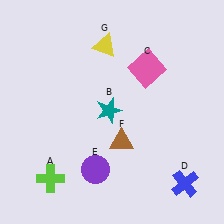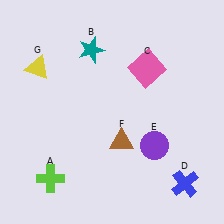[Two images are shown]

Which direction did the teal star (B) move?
The teal star (B) moved up.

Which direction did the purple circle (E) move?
The purple circle (E) moved right.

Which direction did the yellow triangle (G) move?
The yellow triangle (G) moved left.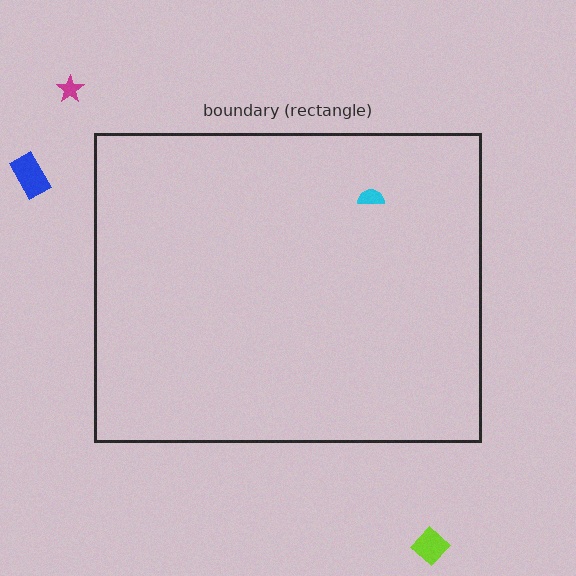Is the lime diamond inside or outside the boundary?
Outside.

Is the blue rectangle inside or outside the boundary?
Outside.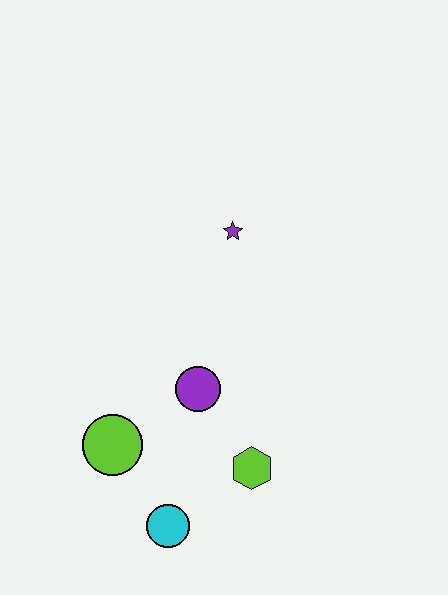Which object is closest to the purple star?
The purple circle is closest to the purple star.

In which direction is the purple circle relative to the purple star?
The purple circle is below the purple star.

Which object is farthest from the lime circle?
The purple star is farthest from the lime circle.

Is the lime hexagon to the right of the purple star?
Yes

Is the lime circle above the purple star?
No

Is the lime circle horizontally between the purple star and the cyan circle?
No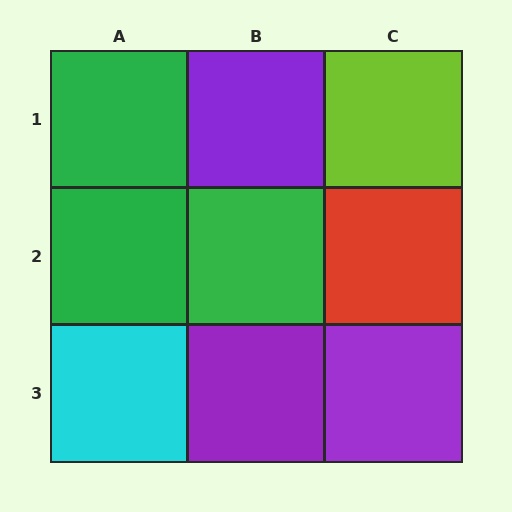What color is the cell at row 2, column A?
Green.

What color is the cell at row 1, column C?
Lime.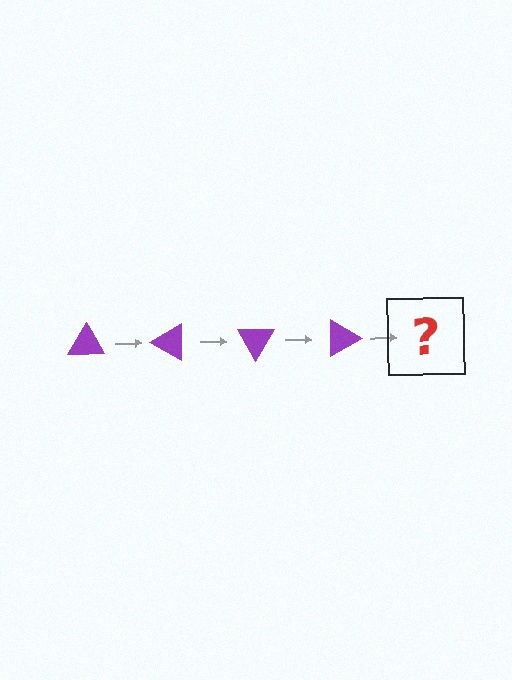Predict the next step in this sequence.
The next step is a purple triangle rotated 120 degrees.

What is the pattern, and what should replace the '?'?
The pattern is that the triangle rotates 30 degrees each step. The '?' should be a purple triangle rotated 120 degrees.